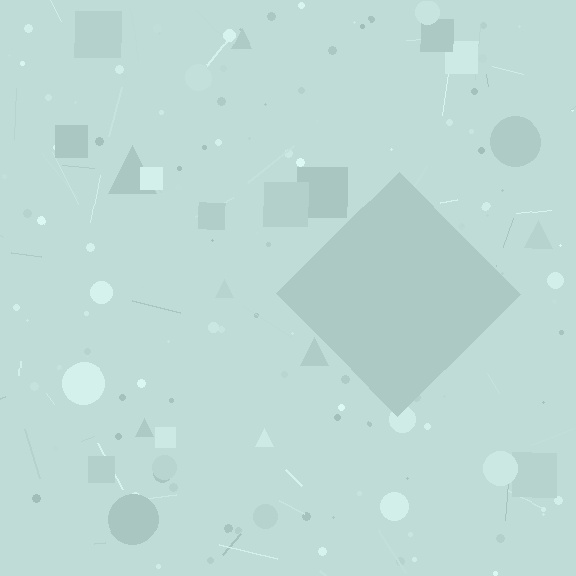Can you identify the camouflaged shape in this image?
The camouflaged shape is a diamond.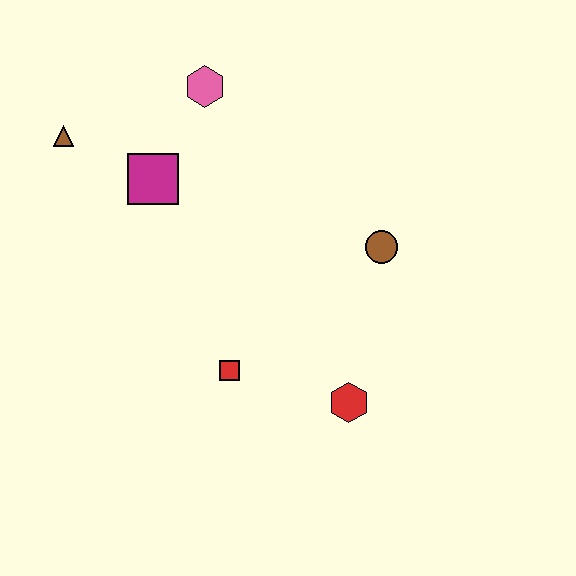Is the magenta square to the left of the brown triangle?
No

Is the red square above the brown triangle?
No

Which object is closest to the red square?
The red hexagon is closest to the red square.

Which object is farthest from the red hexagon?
The brown triangle is farthest from the red hexagon.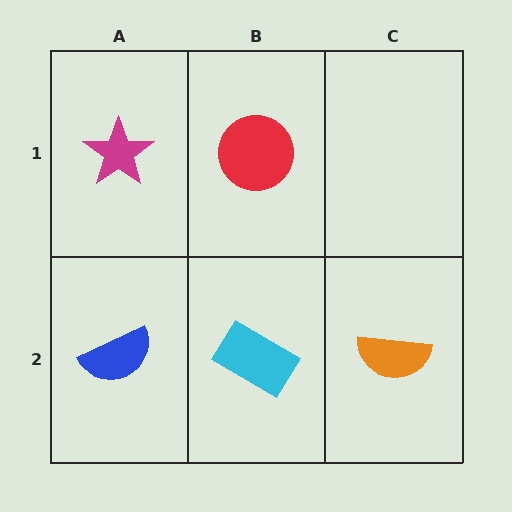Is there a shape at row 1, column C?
No, that cell is empty.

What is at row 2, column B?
A cyan rectangle.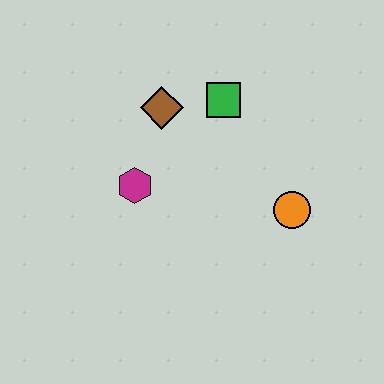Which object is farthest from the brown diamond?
The orange circle is farthest from the brown diamond.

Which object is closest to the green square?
The brown diamond is closest to the green square.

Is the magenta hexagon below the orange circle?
No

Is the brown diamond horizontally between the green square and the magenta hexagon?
Yes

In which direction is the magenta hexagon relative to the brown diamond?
The magenta hexagon is below the brown diamond.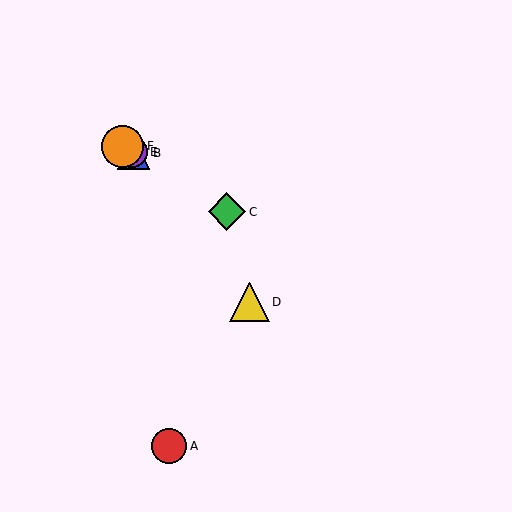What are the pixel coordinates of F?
Object F is at (123, 146).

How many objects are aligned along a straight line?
4 objects (B, C, E, F) are aligned along a straight line.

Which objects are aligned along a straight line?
Objects B, C, E, F are aligned along a straight line.